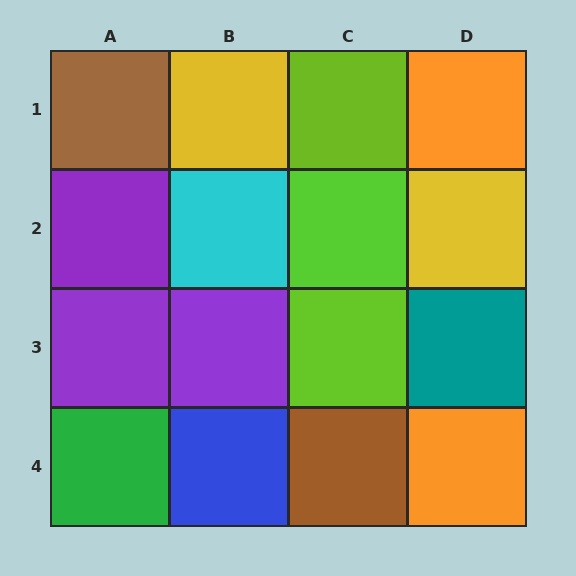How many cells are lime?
3 cells are lime.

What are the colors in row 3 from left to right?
Purple, purple, lime, teal.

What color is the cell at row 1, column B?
Yellow.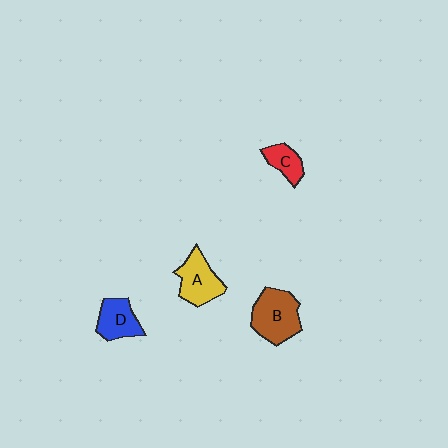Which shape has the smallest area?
Shape C (red).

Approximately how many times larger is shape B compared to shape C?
Approximately 2.0 times.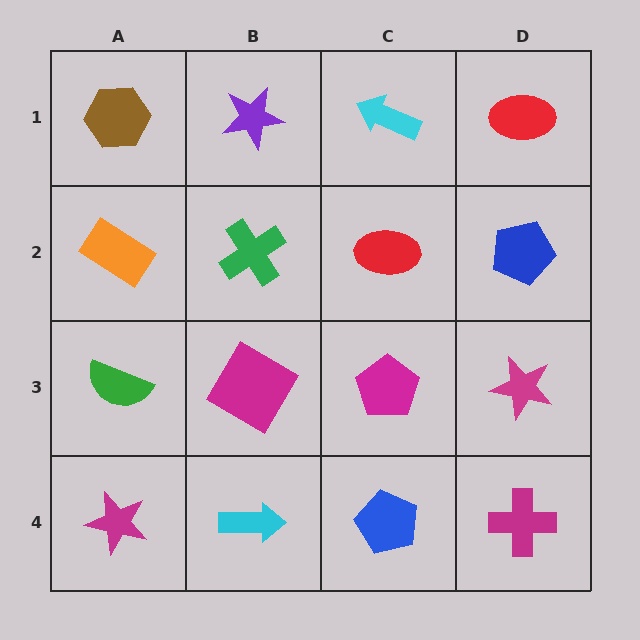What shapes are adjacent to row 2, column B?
A purple star (row 1, column B), a magenta diamond (row 3, column B), an orange rectangle (row 2, column A), a red ellipse (row 2, column C).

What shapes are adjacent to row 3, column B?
A green cross (row 2, column B), a cyan arrow (row 4, column B), a green semicircle (row 3, column A), a magenta pentagon (row 3, column C).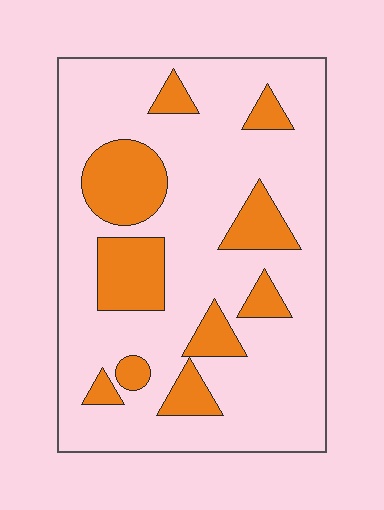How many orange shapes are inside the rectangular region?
10.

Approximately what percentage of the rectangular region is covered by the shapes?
Approximately 20%.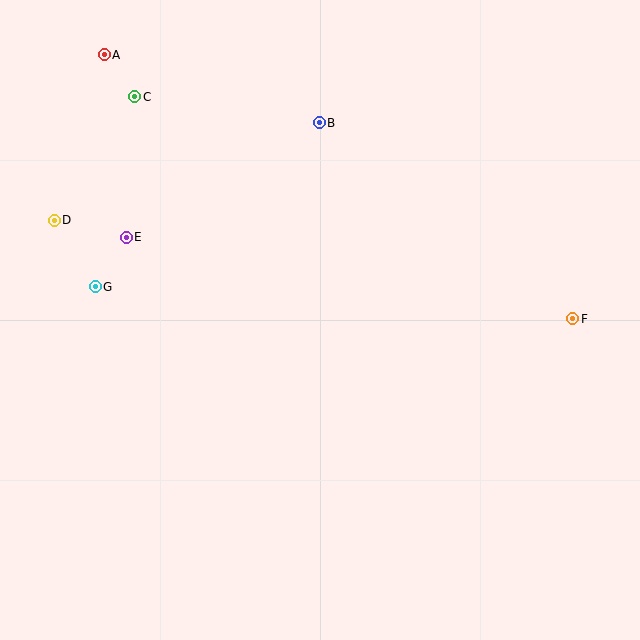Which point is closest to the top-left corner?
Point A is closest to the top-left corner.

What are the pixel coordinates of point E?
Point E is at (126, 237).